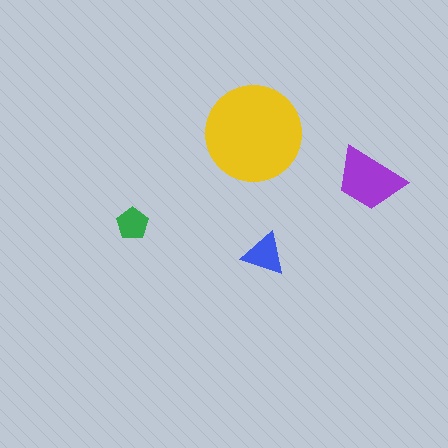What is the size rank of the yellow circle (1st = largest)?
1st.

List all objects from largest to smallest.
The yellow circle, the purple trapezoid, the blue triangle, the green pentagon.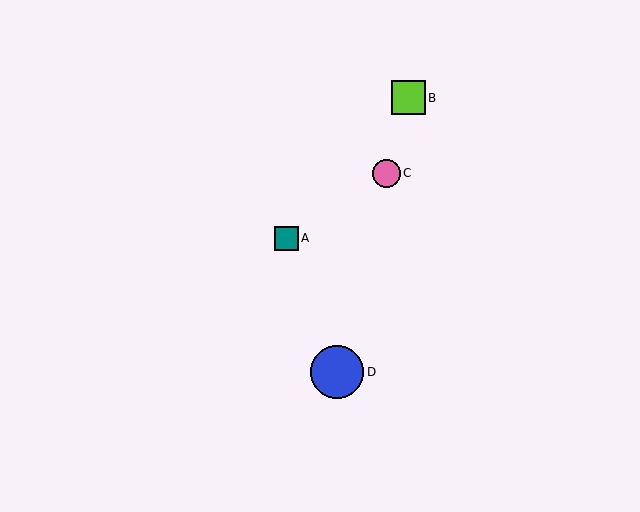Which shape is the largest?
The blue circle (labeled D) is the largest.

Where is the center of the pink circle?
The center of the pink circle is at (387, 173).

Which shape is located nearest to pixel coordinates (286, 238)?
The teal square (labeled A) at (286, 238) is nearest to that location.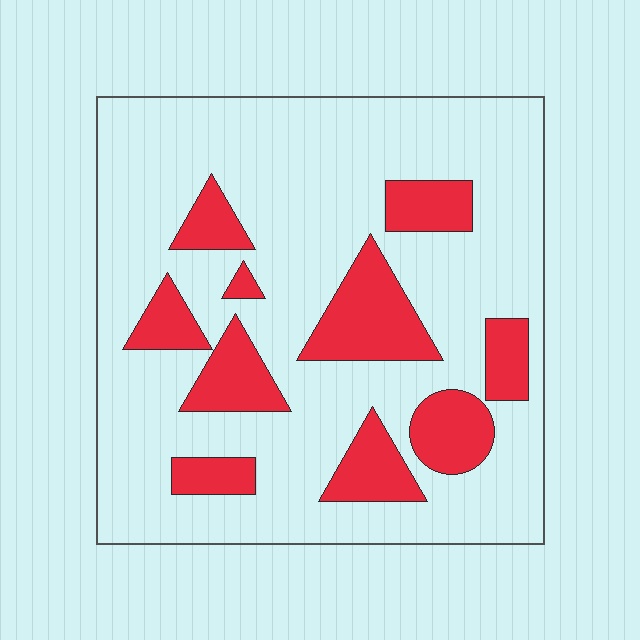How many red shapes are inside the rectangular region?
10.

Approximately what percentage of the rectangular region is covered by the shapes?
Approximately 25%.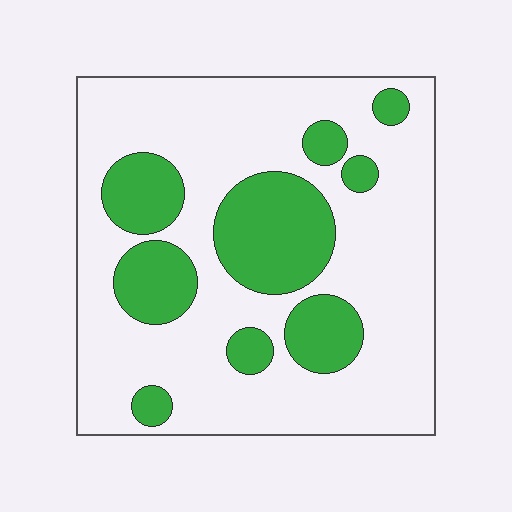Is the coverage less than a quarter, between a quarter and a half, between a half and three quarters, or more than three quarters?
Between a quarter and a half.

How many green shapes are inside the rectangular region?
9.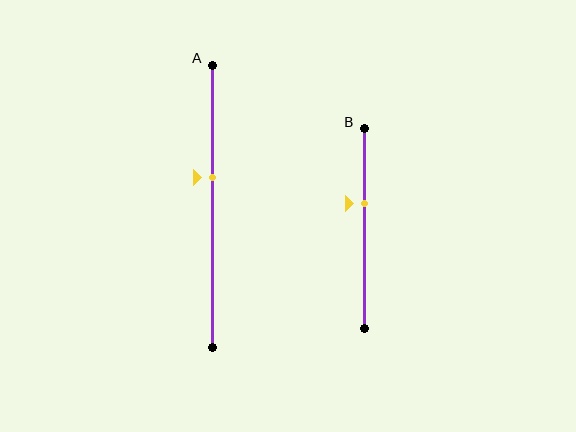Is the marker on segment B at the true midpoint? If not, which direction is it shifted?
No, the marker on segment B is shifted upward by about 13% of the segment length.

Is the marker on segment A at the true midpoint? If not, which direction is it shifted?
No, the marker on segment A is shifted upward by about 10% of the segment length.